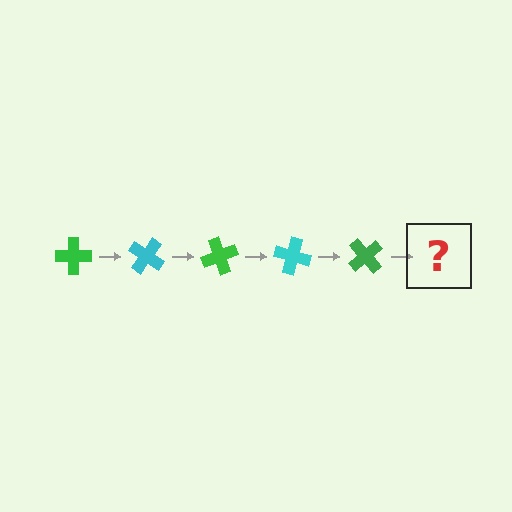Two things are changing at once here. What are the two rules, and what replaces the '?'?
The two rules are that it rotates 35 degrees each step and the color cycles through green and cyan. The '?' should be a cyan cross, rotated 175 degrees from the start.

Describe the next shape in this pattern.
It should be a cyan cross, rotated 175 degrees from the start.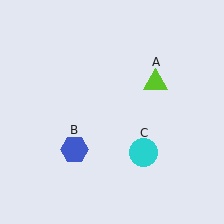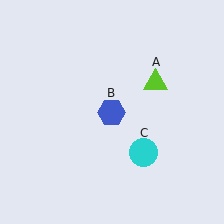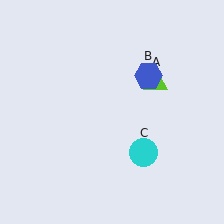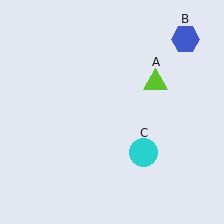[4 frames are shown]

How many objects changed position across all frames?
1 object changed position: blue hexagon (object B).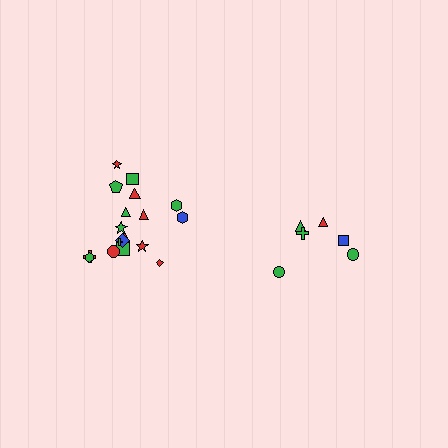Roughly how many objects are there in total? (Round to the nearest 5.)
Roughly 25 objects in total.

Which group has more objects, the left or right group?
The left group.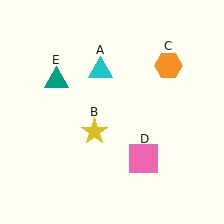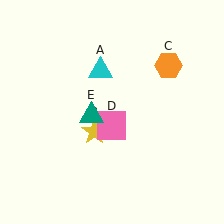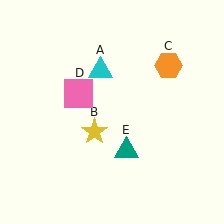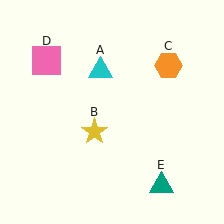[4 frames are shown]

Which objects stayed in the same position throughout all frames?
Cyan triangle (object A) and yellow star (object B) and orange hexagon (object C) remained stationary.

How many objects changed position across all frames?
2 objects changed position: pink square (object D), teal triangle (object E).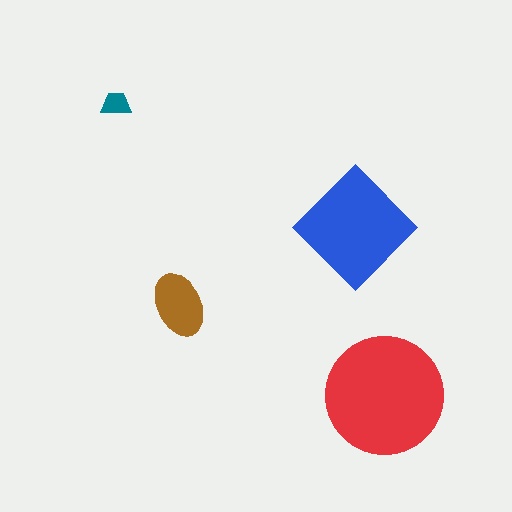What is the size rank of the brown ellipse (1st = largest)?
3rd.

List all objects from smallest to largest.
The teal trapezoid, the brown ellipse, the blue diamond, the red circle.